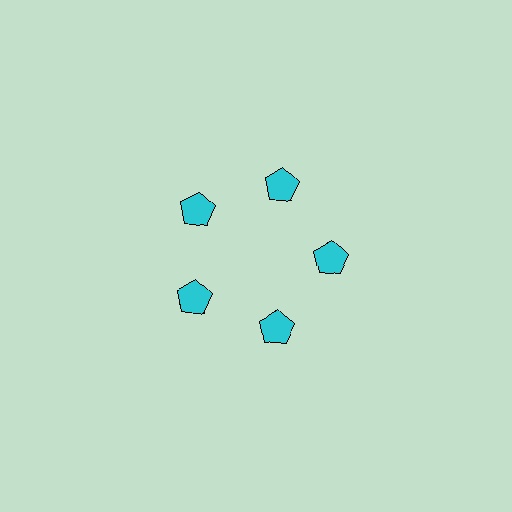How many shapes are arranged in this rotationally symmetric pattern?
There are 5 shapes, arranged in 5 groups of 1.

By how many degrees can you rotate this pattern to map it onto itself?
The pattern maps onto itself every 72 degrees of rotation.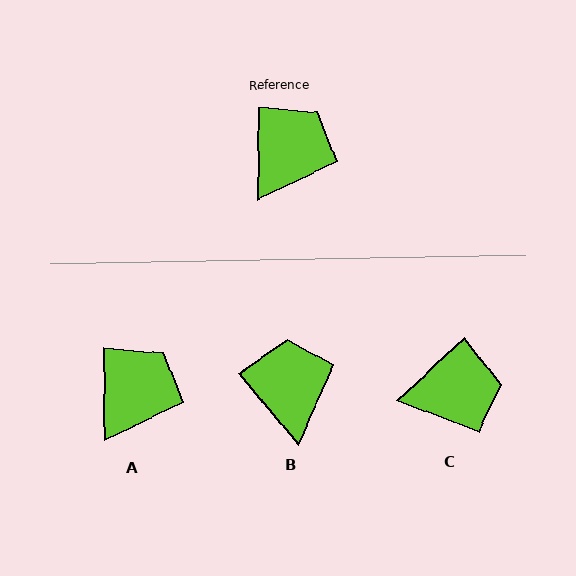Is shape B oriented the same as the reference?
No, it is off by about 40 degrees.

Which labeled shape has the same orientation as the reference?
A.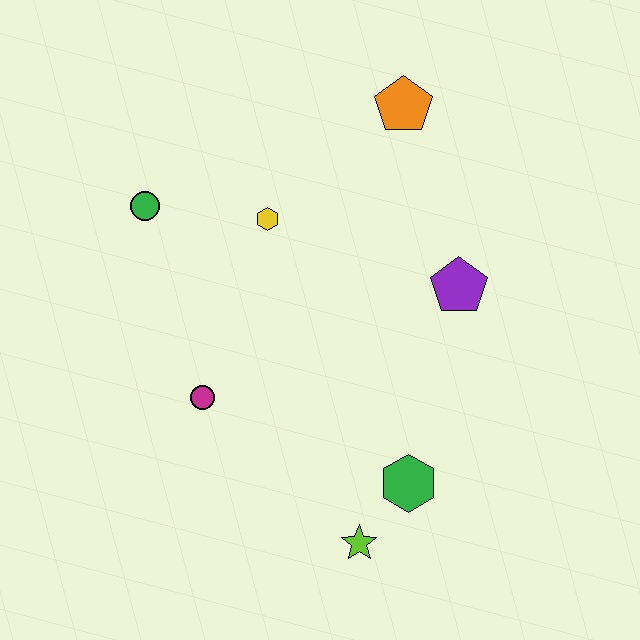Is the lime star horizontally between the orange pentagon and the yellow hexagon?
Yes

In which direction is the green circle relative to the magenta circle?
The green circle is above the magenta circle.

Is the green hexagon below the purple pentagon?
Yes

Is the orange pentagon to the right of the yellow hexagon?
Yes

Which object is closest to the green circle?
The yellow hexagon is closest to the green circle.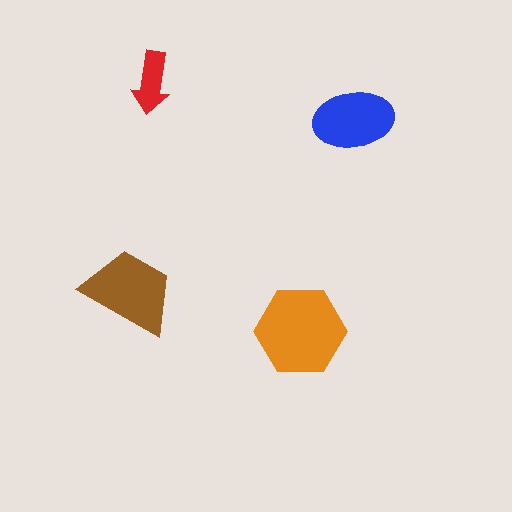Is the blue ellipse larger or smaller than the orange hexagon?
Smaller.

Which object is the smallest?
The red arrow.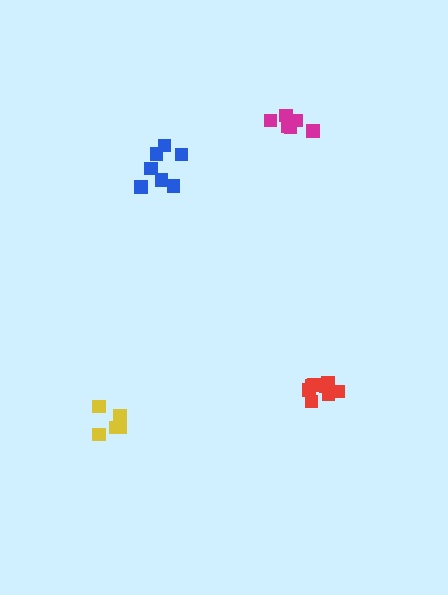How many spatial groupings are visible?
There are 4 spatial groupings.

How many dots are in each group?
Group 1: 5 dots, Group 2: 6 dots, Group 3: 9 dots, Group 4: 7 dots (27 total).